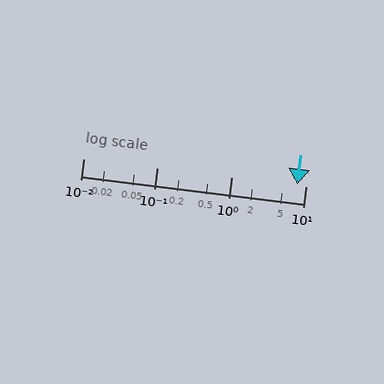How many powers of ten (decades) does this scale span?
The scale spans 3 decades, from 0.01 to 10.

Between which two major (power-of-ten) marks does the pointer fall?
The pointer is between 1 and 10.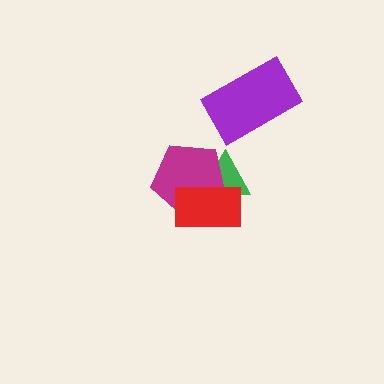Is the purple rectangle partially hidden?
No, no other shape covers it.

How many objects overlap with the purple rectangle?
0 objects overlap with the purple rectangle.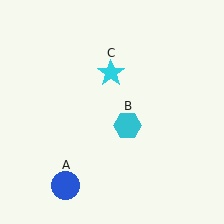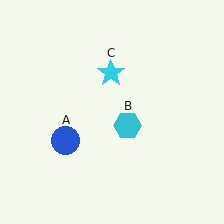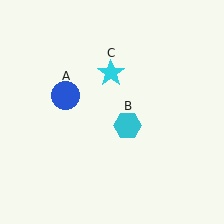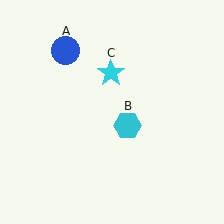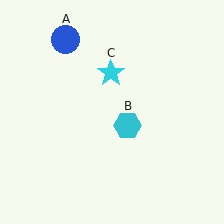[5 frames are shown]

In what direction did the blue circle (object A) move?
The blue circle (object A) moved up.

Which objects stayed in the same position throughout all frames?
Cyan hexagon (object B) and cyan star (object C) remained stationary.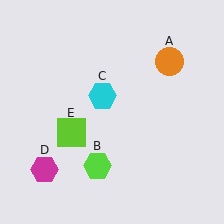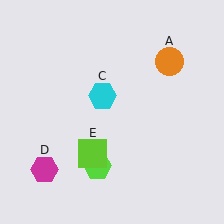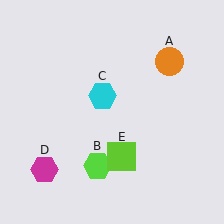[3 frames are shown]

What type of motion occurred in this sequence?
The lime square (object E) rotated counterclockwise around the center of the scene.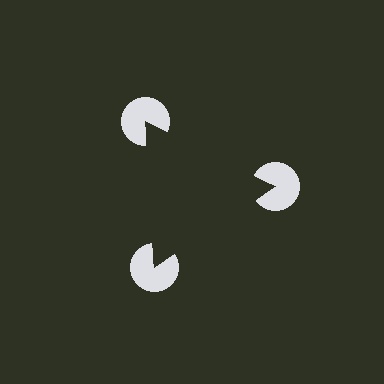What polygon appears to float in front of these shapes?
An illusory triangle — its edges are inferred from the aligned wedge cuts in the pac-man discs, not physically drawn.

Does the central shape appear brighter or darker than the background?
It typically appears slightly darker than the background, even though no actual brightness change is drawn.